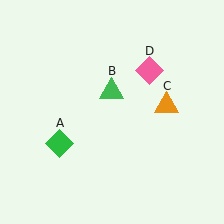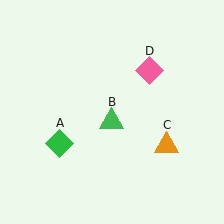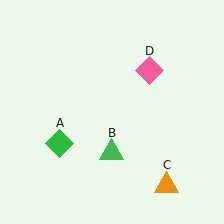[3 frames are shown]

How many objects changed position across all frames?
2 objects changed position: green triangle (object B), orange triangle (object C).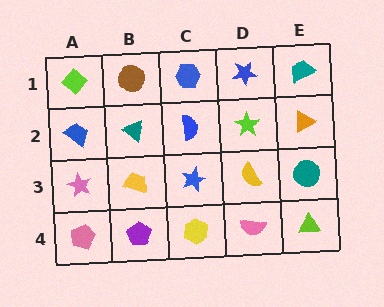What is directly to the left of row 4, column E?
A pink semicircle.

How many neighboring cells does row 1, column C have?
3.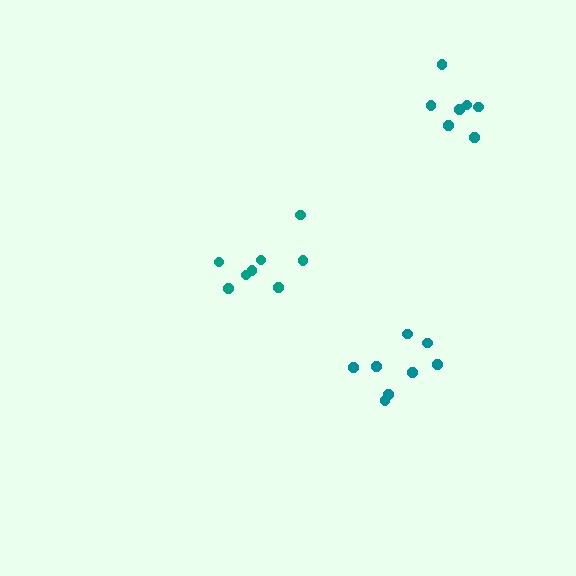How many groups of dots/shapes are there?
There are 3 groups.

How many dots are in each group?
Group 1: 8 dots, Group 2: 8 dots, Group 3: 7 dots (23 total).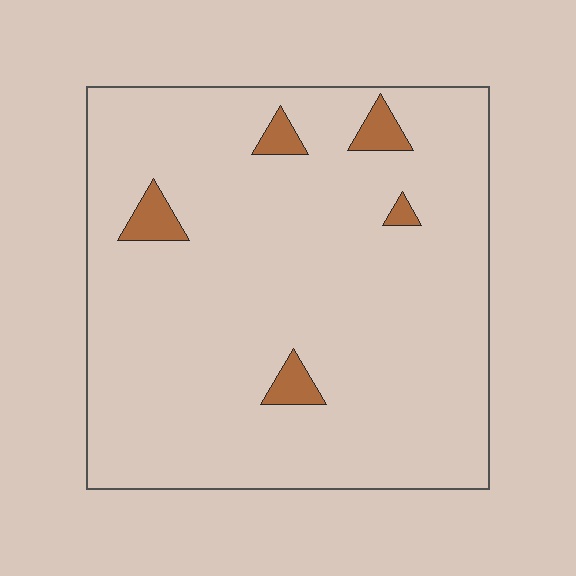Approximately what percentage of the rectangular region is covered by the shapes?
Approximately 5%.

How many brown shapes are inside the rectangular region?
5.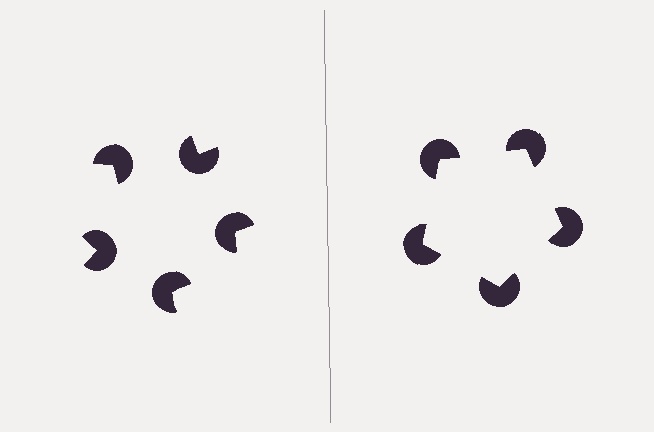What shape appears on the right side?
An illusory pentagon.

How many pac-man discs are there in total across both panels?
10 — 5 on each side.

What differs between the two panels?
The pac-man discs are positioned identically on both sides; only the wedge orientations differ. On the right they align to a pentagon; on the left they are misaligned.